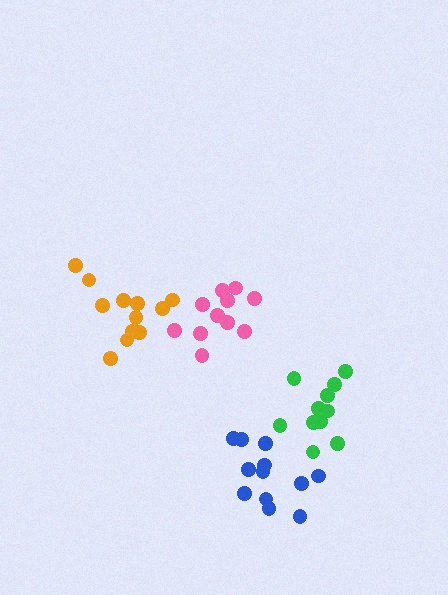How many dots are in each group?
Group 1: 12 dots, Group 2: 11 dots, Group 3: 11 dots, Group 4: 12 dots (46 total).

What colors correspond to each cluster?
The clusters are colored: blue, pink, green, orange.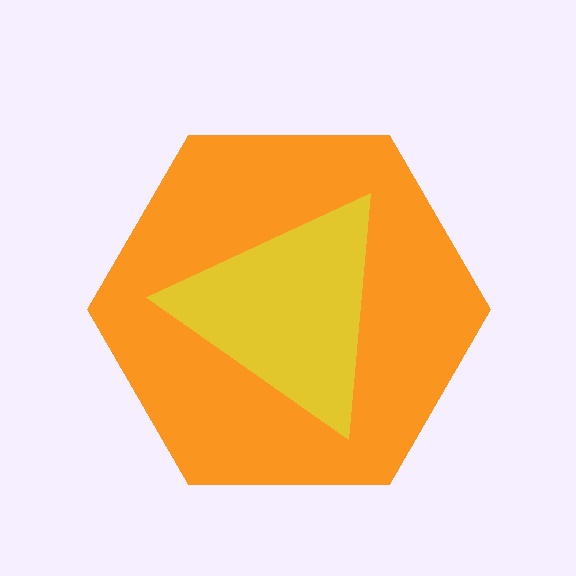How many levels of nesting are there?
2.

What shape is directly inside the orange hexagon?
The yellow triangle.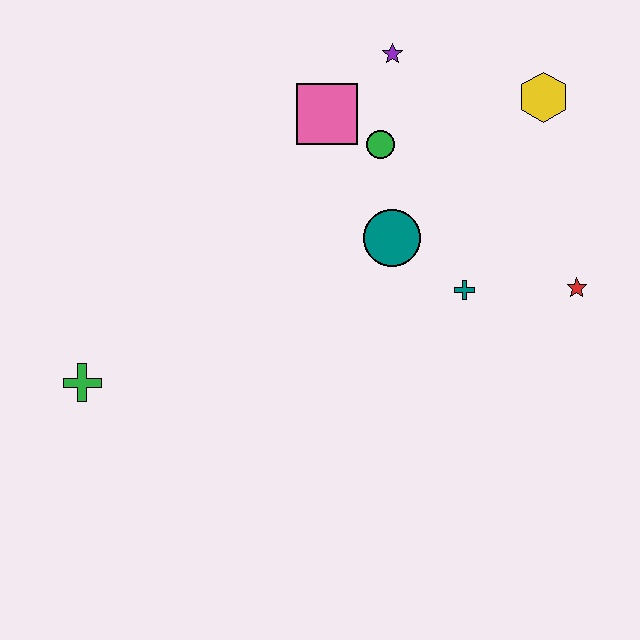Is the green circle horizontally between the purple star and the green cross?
Yes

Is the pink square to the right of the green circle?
No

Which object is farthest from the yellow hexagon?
The green cross is farthest from the yellow hexagon.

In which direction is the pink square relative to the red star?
The pink square is to the left of the red star.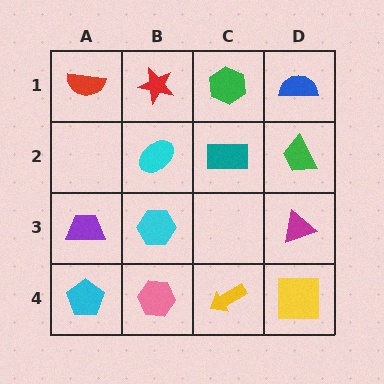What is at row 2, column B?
A cyan ellipse.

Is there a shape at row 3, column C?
No, that cell is empty.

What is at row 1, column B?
A red star.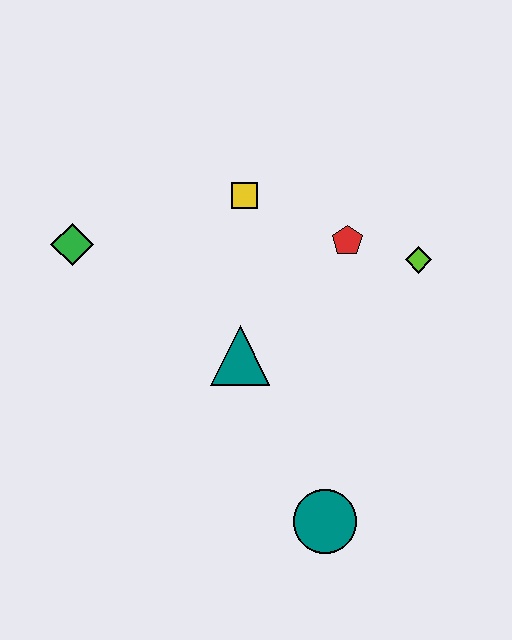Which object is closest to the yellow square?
The red pentagon is closest to the yellow square.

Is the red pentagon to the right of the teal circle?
Yes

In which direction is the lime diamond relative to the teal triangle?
The lime diamond is to the right of the teal triangle.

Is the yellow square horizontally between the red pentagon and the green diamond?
Yes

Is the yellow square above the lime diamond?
Yes